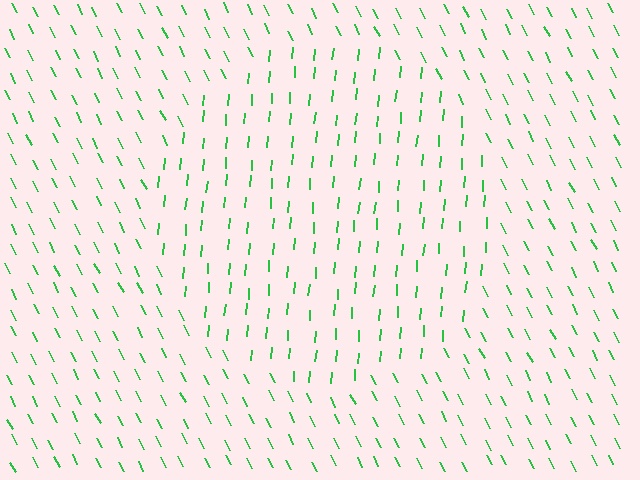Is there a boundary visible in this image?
Yes, there is a texture boundary formed by a change in line orientation.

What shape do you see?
I see a circle.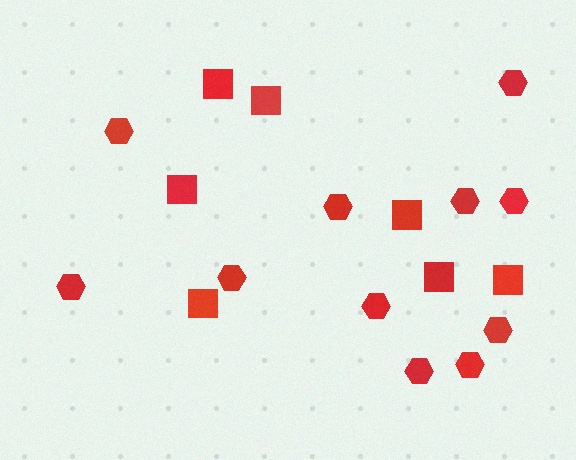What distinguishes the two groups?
There are 2 groups: one group of squares (7) and one group of hexagons (11).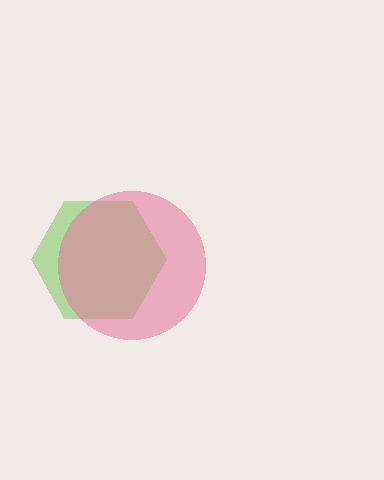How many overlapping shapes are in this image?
There are 2 overlapping shapes in the image.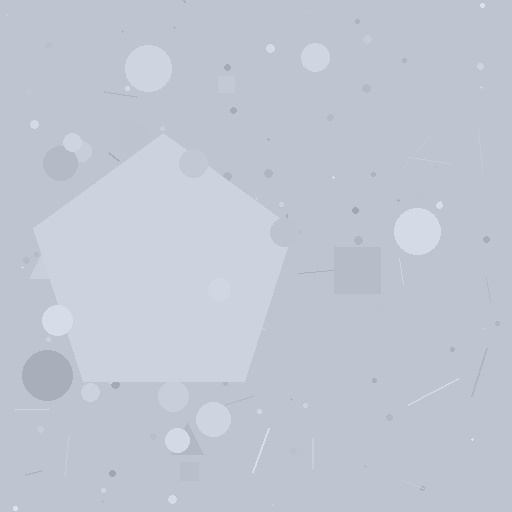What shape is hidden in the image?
A pentagon is hidden in the image.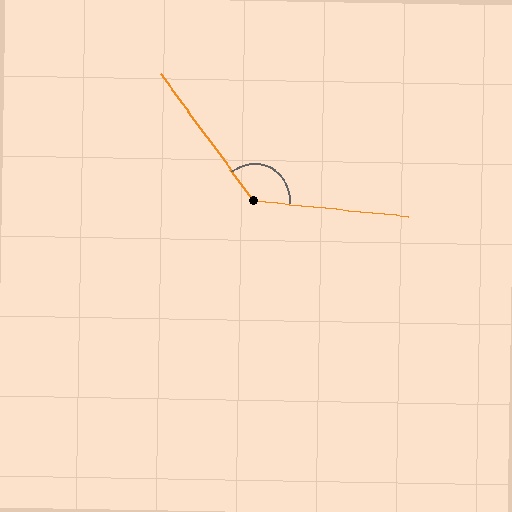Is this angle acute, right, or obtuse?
It is obtuse.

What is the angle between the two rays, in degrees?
Approximately 133 degrees.